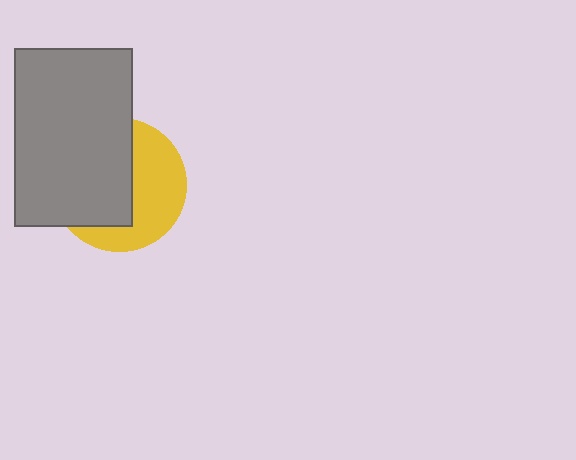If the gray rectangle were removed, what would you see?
You would see the complete yellow circle.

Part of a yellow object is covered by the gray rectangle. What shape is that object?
It is a circle.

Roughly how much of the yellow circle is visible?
About half of it is visible (roughly 45%).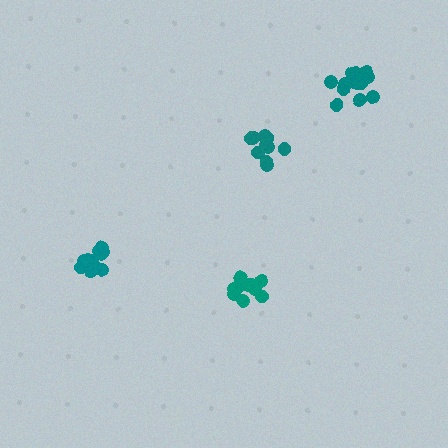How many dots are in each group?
Group 1: 10 dots, Group 2: 10 dots, Group 3: 12 dots, Group 4: 13 dots (45 total).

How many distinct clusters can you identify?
There are 4 distinct clusters.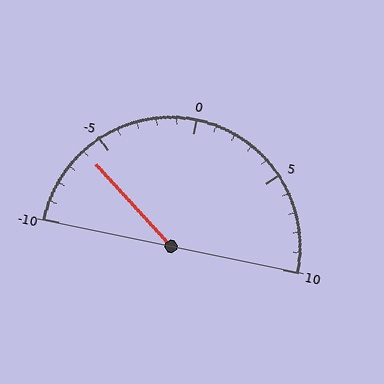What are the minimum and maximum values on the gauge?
The gauge ranges from -10 to 10.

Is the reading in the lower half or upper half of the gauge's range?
The reading is in the lower half of the range (-10 to 10).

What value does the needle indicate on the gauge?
The needle indicates approximately -6.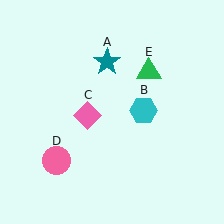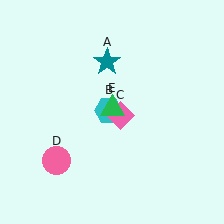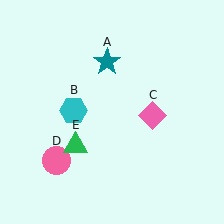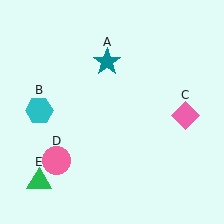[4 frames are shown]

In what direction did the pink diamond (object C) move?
The pink diamond (object C) moved right.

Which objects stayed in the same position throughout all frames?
Teal star (object A) and pink circle (object D) remained stationary.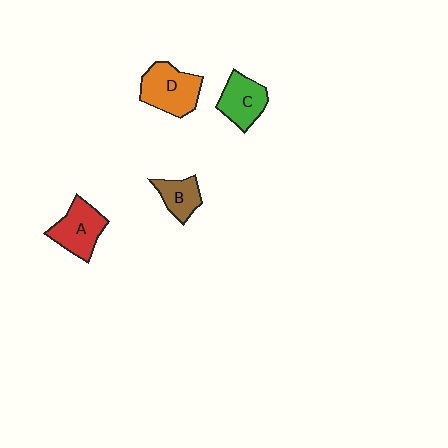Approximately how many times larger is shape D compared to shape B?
Approximately 1.7 times.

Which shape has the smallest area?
Shape B (brown).